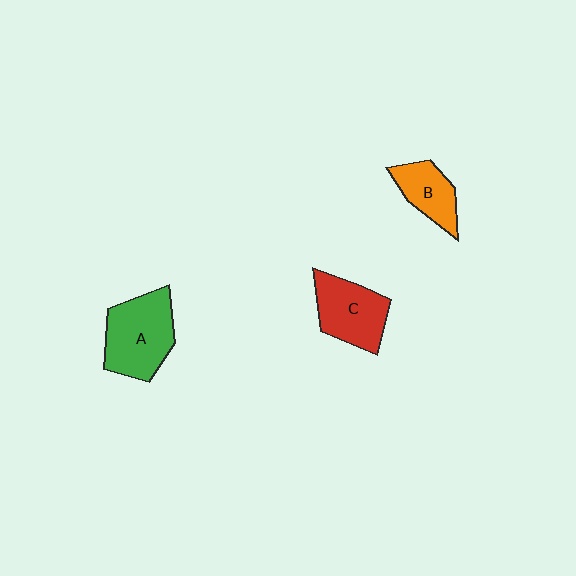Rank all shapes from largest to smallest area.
From largest to smallest: A (green), C (red), B (orange).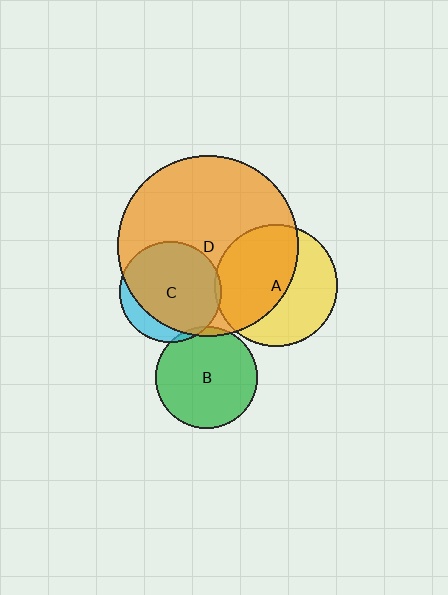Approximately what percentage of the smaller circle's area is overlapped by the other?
Approximately 55%.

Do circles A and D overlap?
Yes.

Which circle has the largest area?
Circle D (orange).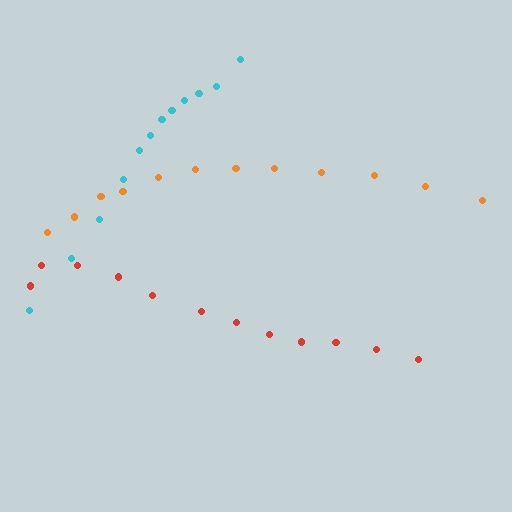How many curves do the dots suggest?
There are 3 distinct paths.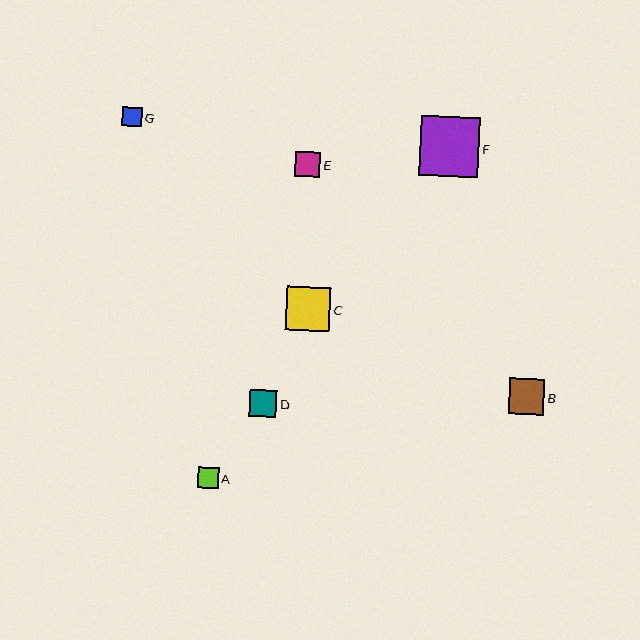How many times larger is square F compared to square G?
Square F is approximately 3.1 times the size of square G.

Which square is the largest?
Square F is the largest with a size of approximately 60 pixels.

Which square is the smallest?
Square G is the smallest with a size of approximately 19 pixels.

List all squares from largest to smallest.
From largest to smallest: F, C, B, D, E, A, G.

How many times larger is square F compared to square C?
Square F is approximately 1.4 times the size of square C.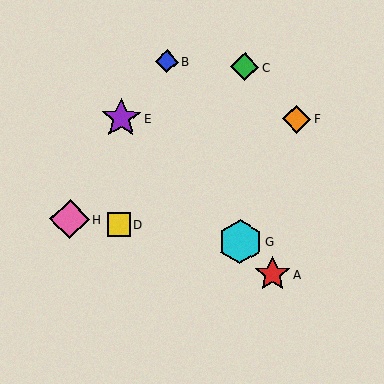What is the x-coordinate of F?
Object F is at x≈297.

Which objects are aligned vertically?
Objects C, G are aligned vertically.